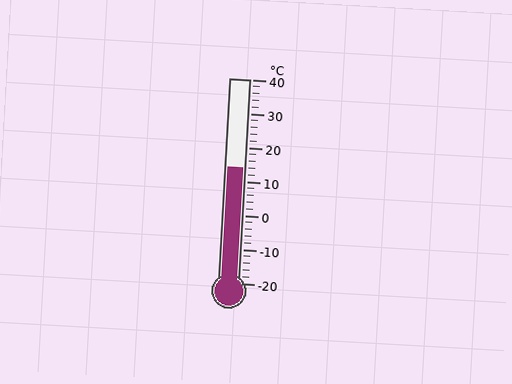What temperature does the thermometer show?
The thermometer shows approximately 14°C.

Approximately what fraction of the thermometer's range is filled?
The thermometer is filled to approximately 55% of its range.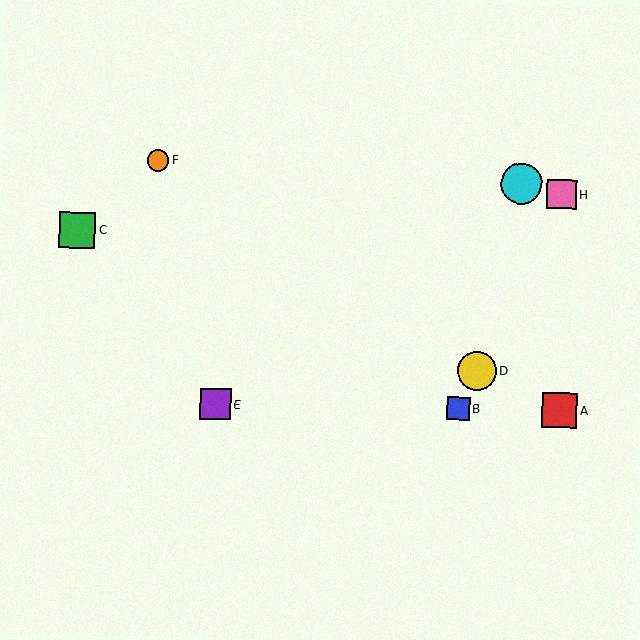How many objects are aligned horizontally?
3 objects (A, B, E) are aligned horizontally.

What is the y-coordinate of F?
Object F is at y≈160.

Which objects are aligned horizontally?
Objects A, B, E are aligned horizontally.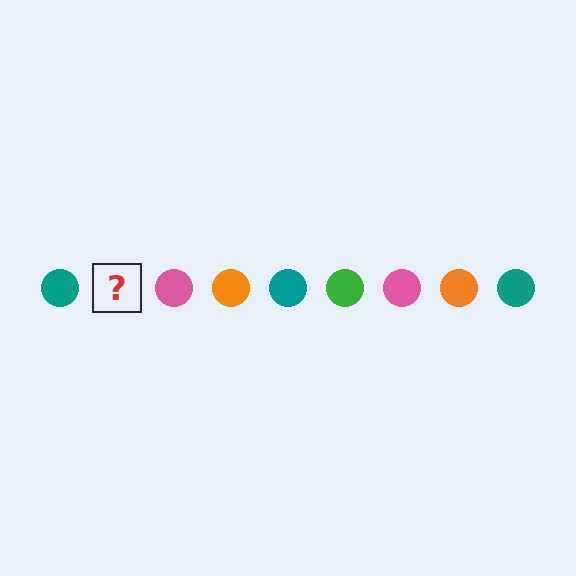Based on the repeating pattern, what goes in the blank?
The blank should be a green circle.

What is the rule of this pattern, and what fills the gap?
The rule is that the pattern cycles through teal, green, pink, orange circles. The gap should be filled with a green circle.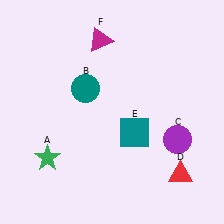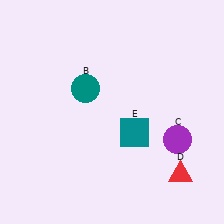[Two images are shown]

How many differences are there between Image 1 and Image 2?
There are 2 differences between the two images.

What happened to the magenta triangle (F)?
The magenta triangle (F) was removed in Image 2. It was in the top-left area of Image 1.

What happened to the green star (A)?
The green star (A) was removed in Image 2. It was in the bottom-left area of Image 1.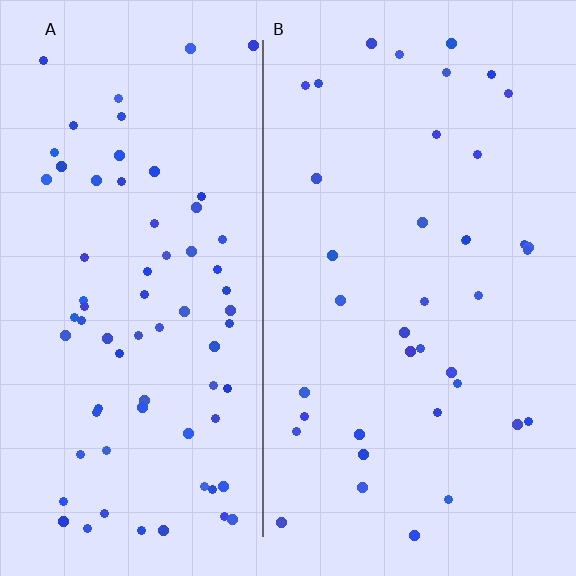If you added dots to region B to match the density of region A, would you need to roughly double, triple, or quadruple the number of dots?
Approximately double.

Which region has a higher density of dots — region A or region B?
A (the left).